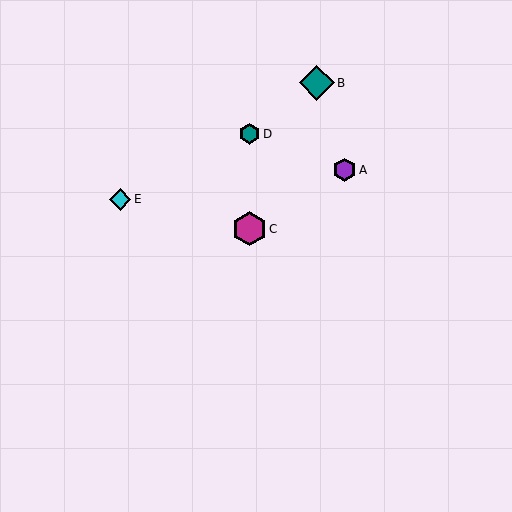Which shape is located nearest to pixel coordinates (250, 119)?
The teal hexagon (labeled D) at (250, 134) is nearest to that location.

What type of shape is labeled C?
Shape C is a magenta hexagon.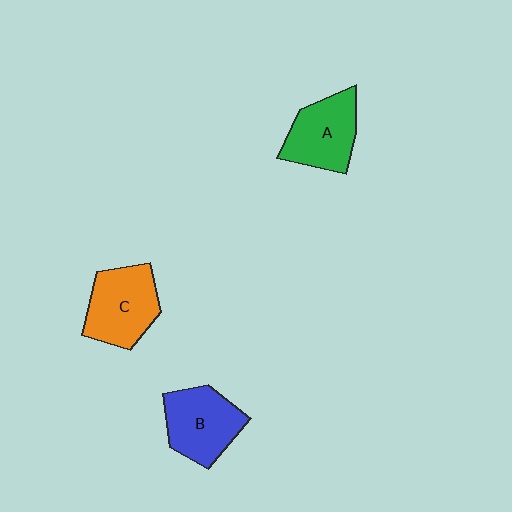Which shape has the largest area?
Shape C (orange).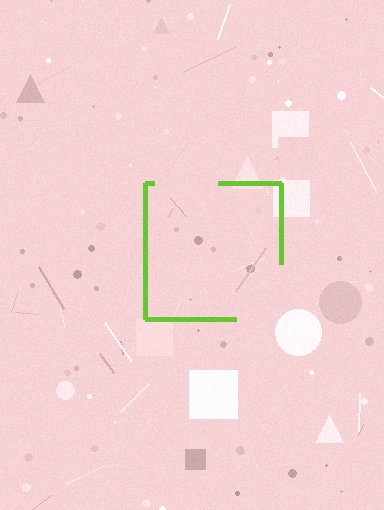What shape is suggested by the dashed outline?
The dashed outline suggests a square.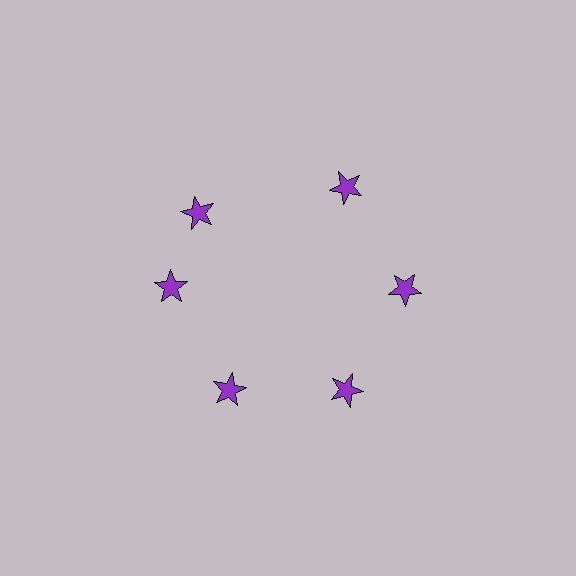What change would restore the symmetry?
The symmetry would be restored by rotating it back into even spacing with its neighbors so that all 6 stars sit at equal angles and equal distance from the center.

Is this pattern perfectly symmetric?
No. The 6 purple stars are arranged in a ring, but one element near the 11 o'clock position is rotated out of alignment along the ring, breaking the 6-fold rotational symmetry.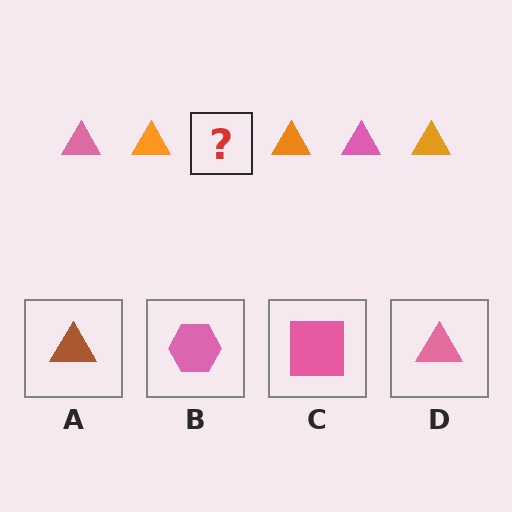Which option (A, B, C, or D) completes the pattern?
D.